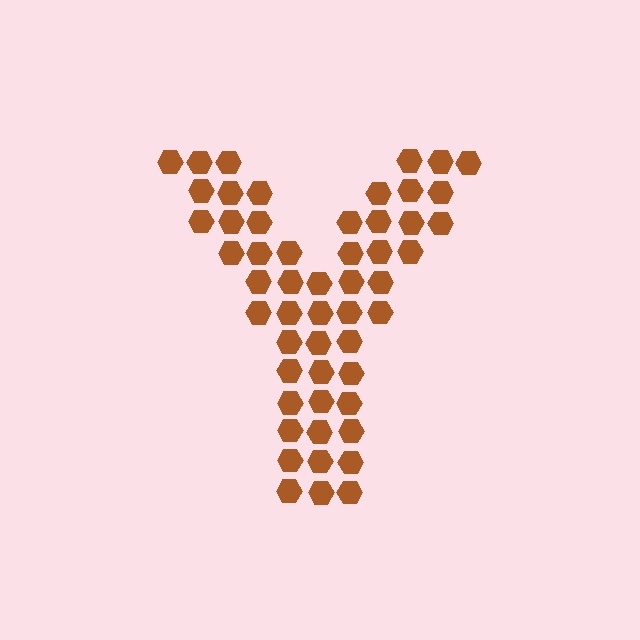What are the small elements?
The small elements are hexagons.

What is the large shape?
The large shape is the letter Y.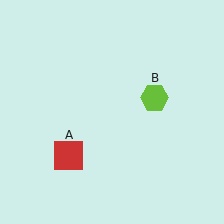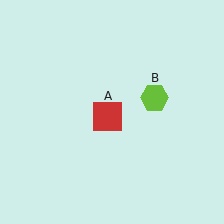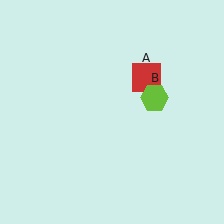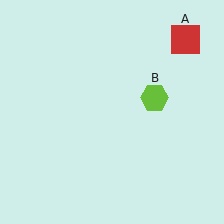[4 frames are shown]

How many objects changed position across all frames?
1 object changed position: red square (object A).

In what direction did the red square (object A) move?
The red square (object A) moved up and to the right.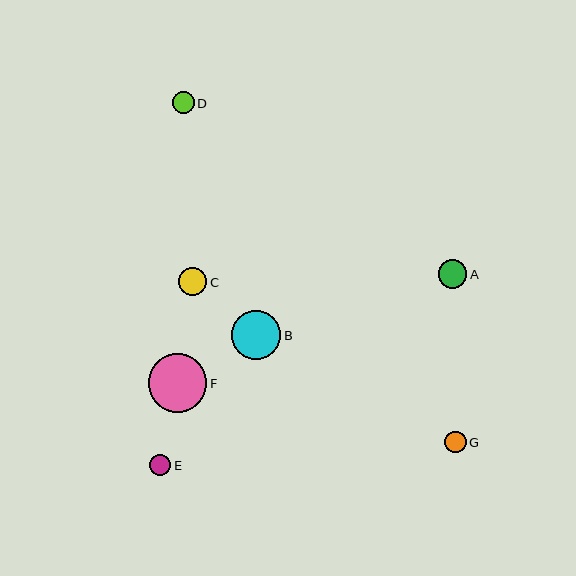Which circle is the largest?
Circle F is the largest with a size of approximately 58 pixels.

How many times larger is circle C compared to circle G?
Circle C is approximately 1.3 times the size of circle G.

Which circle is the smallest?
Circle E is the smallest with a size of approximately 21 pixels.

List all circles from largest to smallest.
From largest to smallest: F, B, A, C, D, G, E.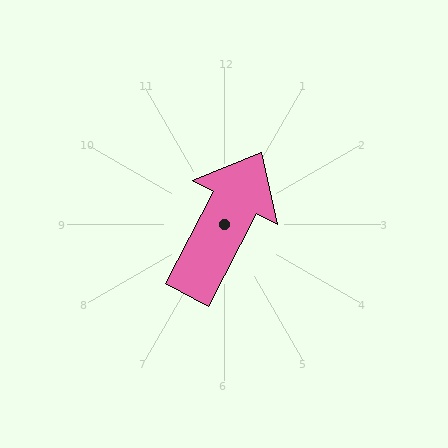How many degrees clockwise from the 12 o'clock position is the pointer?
Approximately 28 degrees.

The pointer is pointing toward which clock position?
Roughly 1 o'clock.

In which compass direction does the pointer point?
Northeast.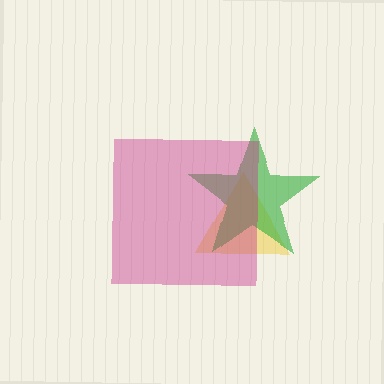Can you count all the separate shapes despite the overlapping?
Yes, there are 3 separate shapes.